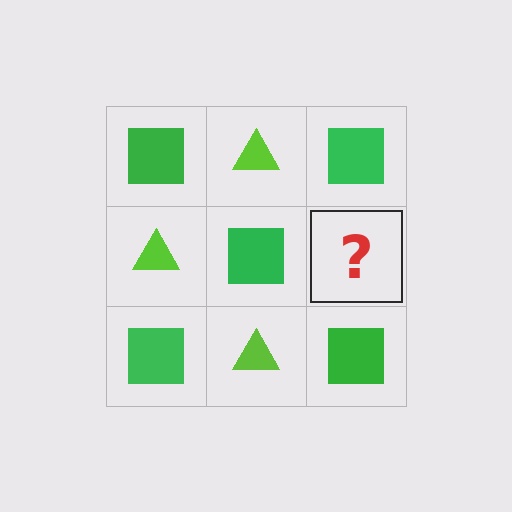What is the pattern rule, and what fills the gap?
The rule is that it alternates green square and lime triangle in a checkerboard pattern. The gap should be filled with a lime triangle.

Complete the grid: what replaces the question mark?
The question mark should be replaced with a lime triangle.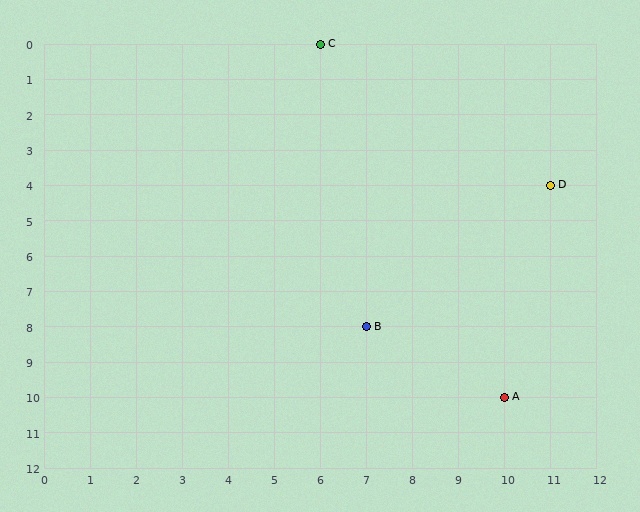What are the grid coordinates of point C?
Point C is at grid coordinates (6, 0).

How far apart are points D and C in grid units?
Points D and C are 5 columns and 4 rows apart (about 6.4 grid units diagonally).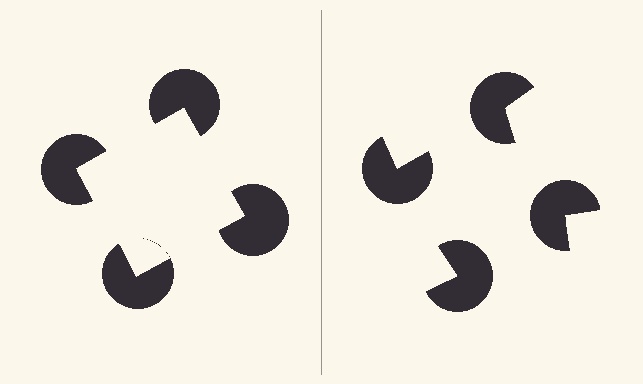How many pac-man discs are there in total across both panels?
8 — 4 on each side.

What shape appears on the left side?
An illusory square.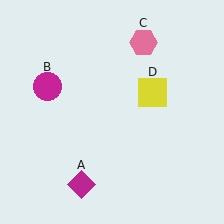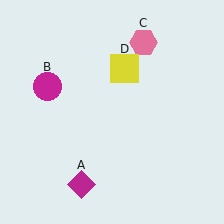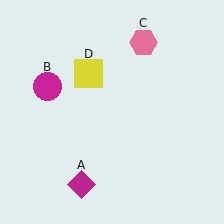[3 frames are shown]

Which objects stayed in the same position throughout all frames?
Magenta diamond (object A) and magenta circle (object B) and pink hexagon (object C) remained stationary.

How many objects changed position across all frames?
1 object changed position: yellow square (object D).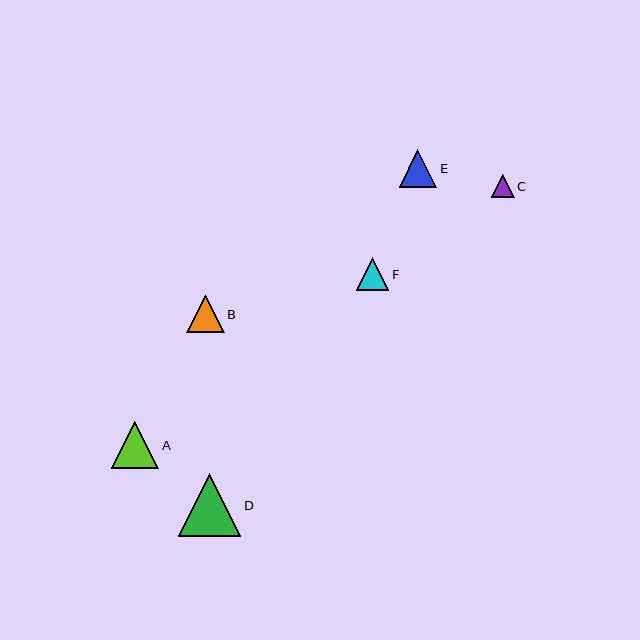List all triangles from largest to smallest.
From largest to smallest: D, A, E, B, F, C.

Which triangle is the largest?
Triangle D is the largest with a size of approximately 62 pixels.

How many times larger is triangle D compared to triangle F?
Triangle D is approximately 1.9 times the size of triangle F.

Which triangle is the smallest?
Triangle C is the smallest with a size of approximately 23 pixels.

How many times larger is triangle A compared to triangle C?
Triangle A is approximately 2.1 times the size of triangle C.